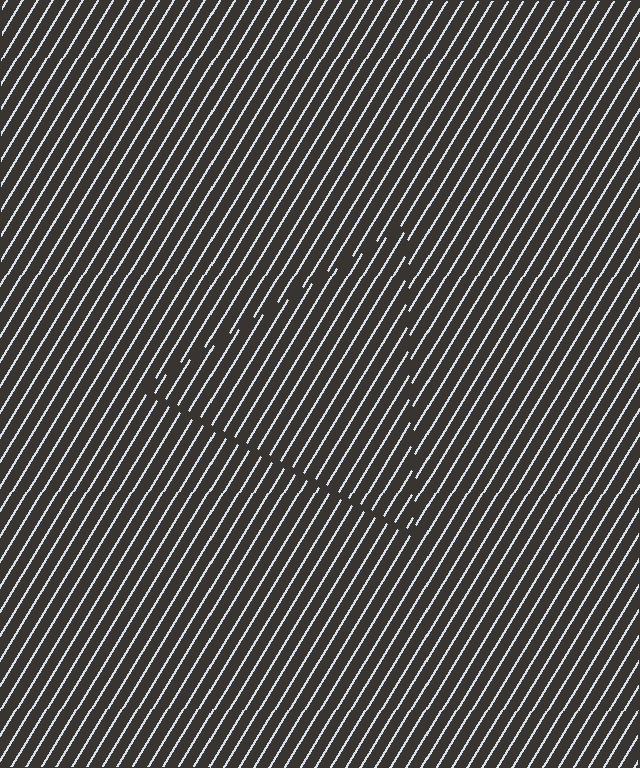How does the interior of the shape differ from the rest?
The interior of the shape contains the same grating, shifted by half a period — the contour is defined by the phase discontinuity where line-ends from the inner and outer gratings abut.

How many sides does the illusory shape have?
3 sides — the line-ends trace a triangle.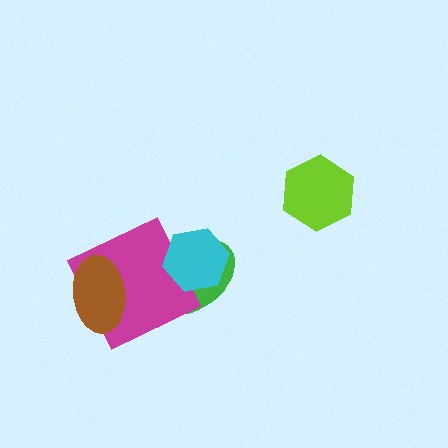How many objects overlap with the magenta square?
3 objects overlap with the magenta square.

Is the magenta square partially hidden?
Yes, it is partially covered by another shape.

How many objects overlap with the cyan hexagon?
2 objects overlap with the cyan hexagon.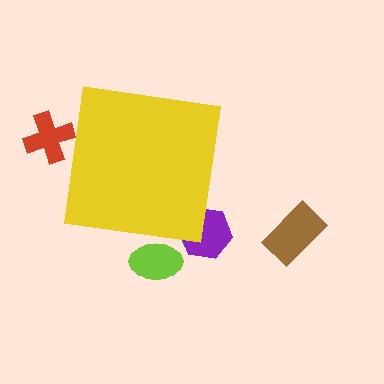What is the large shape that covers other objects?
A yellow square.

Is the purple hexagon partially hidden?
Yes, the purple hexagon is partially hidden behind the yellow square.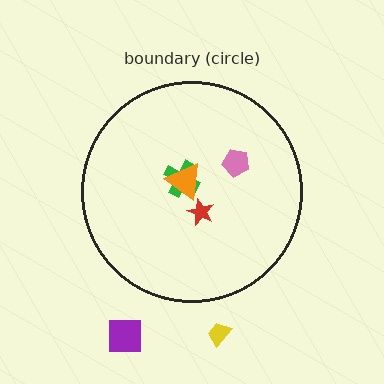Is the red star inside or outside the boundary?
Inside.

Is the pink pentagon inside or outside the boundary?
Inside.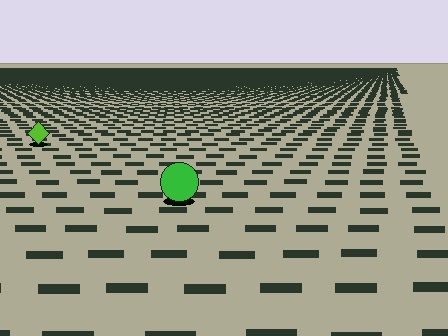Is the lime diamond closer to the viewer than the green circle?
No. The green circle is closer — you can tell from the texture gradient: the ground texture is coarser near it.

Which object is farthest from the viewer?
The lime diamond is farthest from the viewer. It appears smaller and the ground texture around it is denser.